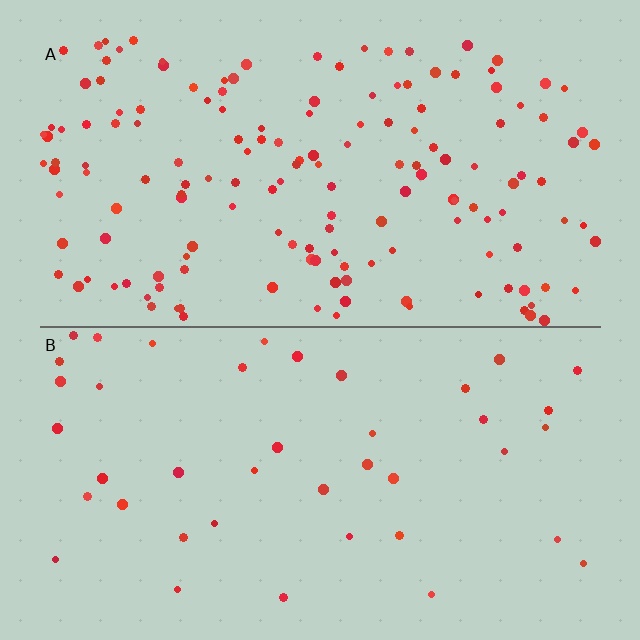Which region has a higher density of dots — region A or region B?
A (the top).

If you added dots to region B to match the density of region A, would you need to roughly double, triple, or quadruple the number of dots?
Approximately quadruple.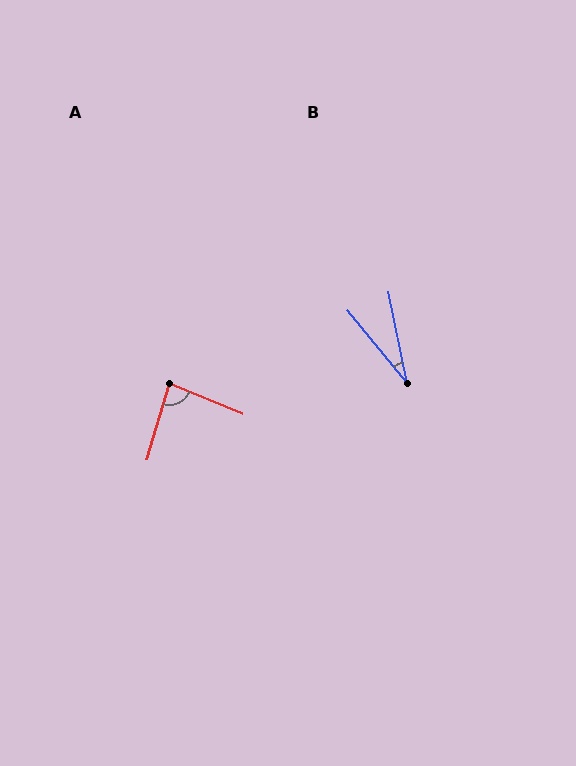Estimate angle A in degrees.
Approximately 83 degrees.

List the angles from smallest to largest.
B (28°), A (83°).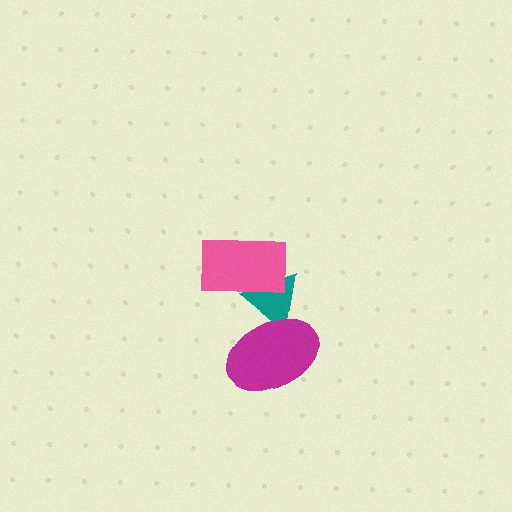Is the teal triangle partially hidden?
Yes, it is partially covered by another shape.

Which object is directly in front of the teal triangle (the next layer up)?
The pink rectangle is directly in front of the teal triangle.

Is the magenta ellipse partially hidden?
No, no other shape covers it.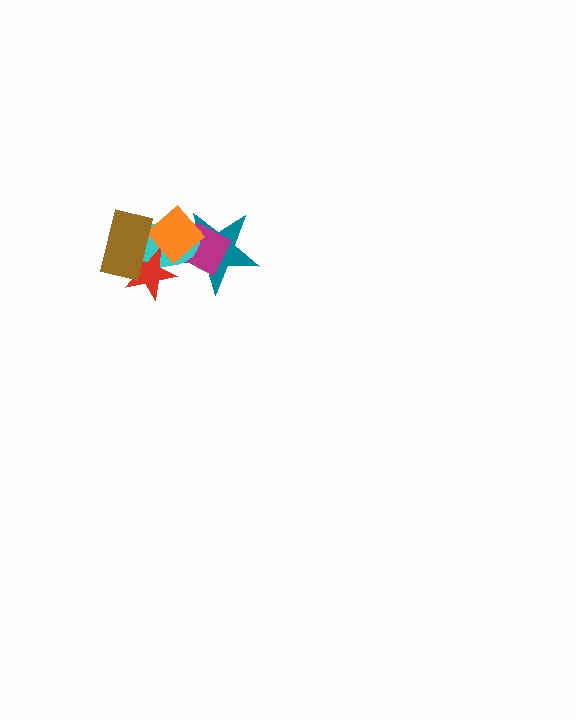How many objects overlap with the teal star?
3 objects overlap with the teal star.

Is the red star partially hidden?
Yes, it is partially covered by another shape.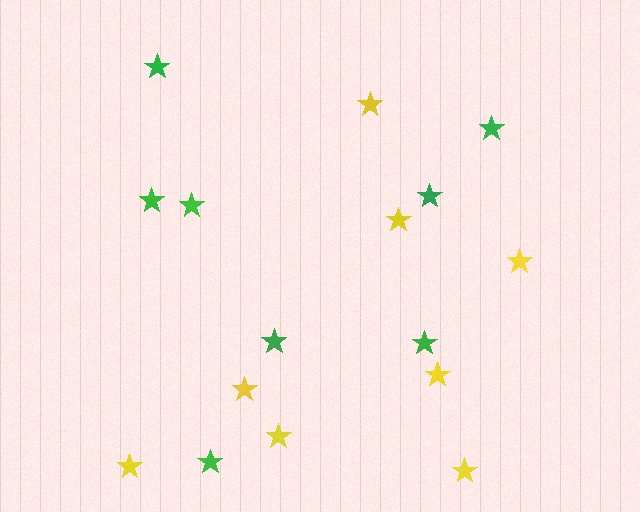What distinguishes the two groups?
There are 2 groups: one group of yellow stars (8) and one group of green stars (8).